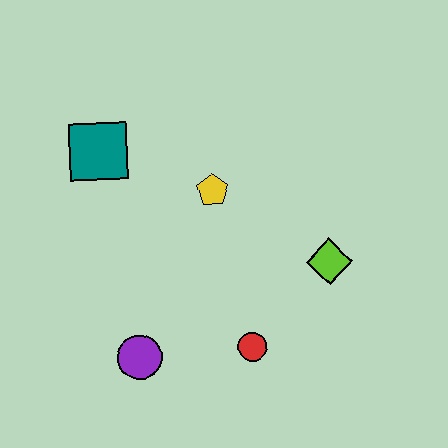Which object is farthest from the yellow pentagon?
The purple circle is farthest from the yellow pentagon.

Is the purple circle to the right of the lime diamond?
No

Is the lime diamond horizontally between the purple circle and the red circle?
No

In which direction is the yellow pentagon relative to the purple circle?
The yellow pentagon is above the purple circle.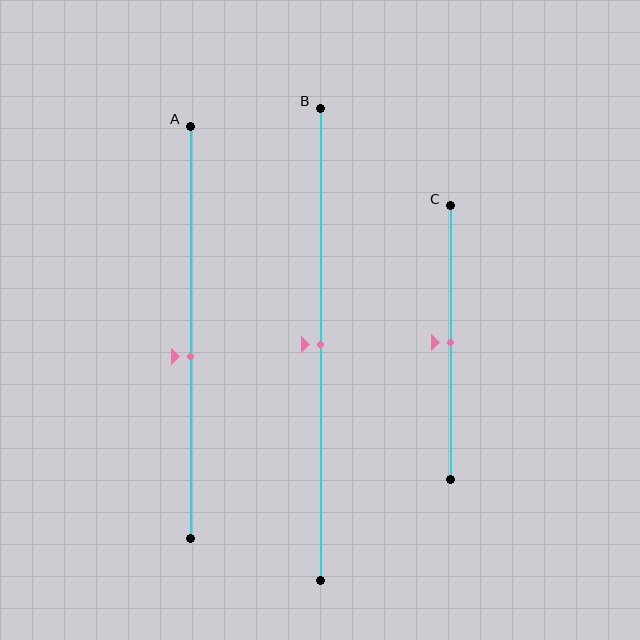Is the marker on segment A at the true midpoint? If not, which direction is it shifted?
No, the marker on segment A is shifted downward by about 6% of the segment length.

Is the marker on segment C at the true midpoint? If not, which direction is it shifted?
Yes, the marker on segment C is at the true midpoint.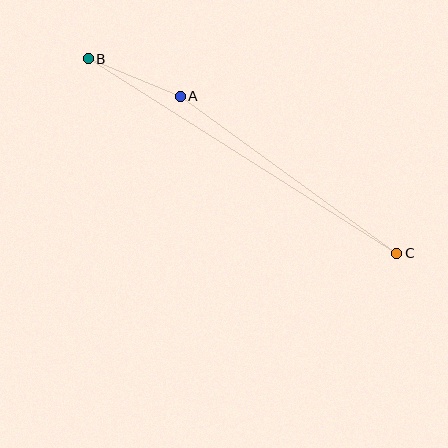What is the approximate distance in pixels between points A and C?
The distance between A and C is approximately 268 pixels.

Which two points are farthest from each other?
Points B and C are farthest from each other.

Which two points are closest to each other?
Points A and B are closest to each other.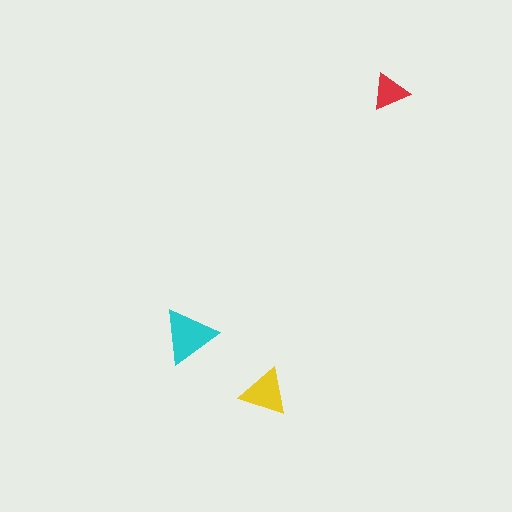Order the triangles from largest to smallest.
the cyan one, the yellow one, the red one.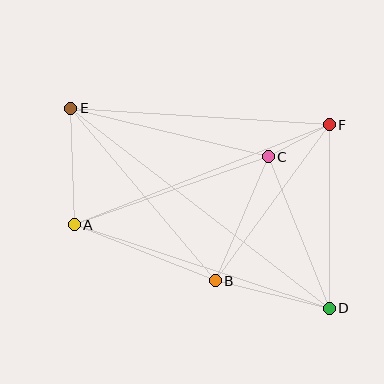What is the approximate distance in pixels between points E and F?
The distance between E and F is approximately 259 pixels.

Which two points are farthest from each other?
Points D and E are farthest from each other.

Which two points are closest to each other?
Points C and F are closest to each other.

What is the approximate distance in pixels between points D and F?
The distance between D and F is approximately 183 pixels.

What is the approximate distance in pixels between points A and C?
The distance between A and C is approximately 206 pixels.